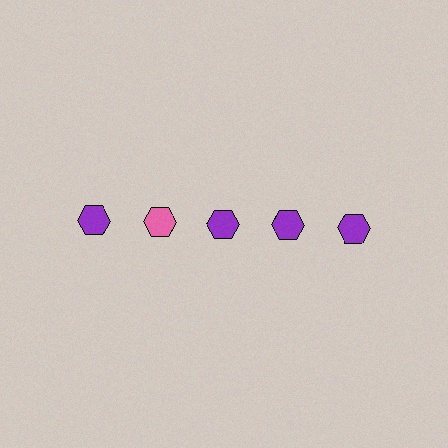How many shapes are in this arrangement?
There are 5 shapes arranged in a grid pattern.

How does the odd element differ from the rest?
It has a different color: pink instead of purple.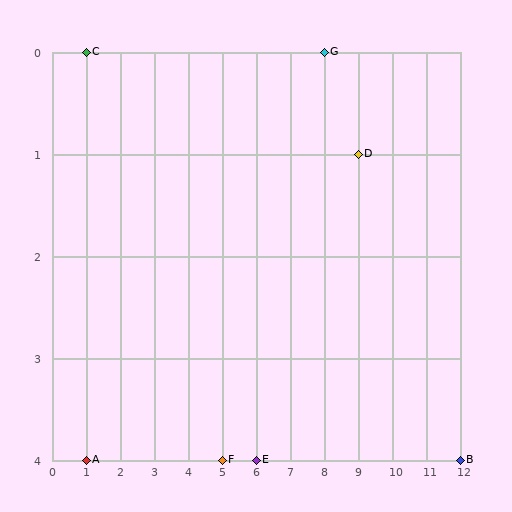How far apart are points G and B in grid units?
Points G and B are 4 columns and 4 rows apart (about 5.7 grid units diagonally).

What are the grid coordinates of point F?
Point F is at grid coordinates (5, 4).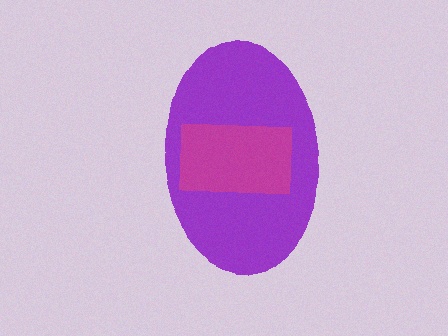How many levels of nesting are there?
2.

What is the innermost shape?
The magenta rectangle.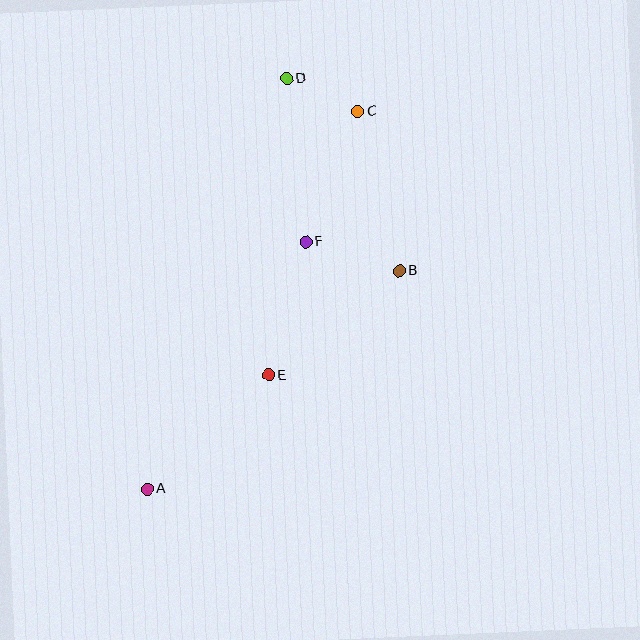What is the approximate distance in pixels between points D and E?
The distance between D and E is approximately 297 pixels.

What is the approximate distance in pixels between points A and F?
The distance between A and F is approximately 294 pixels.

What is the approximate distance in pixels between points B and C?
The distance between B and C is approximately 165 pixels.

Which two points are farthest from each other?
Points A and D are farthest from each other.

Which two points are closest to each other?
Points C and D are closest to each other.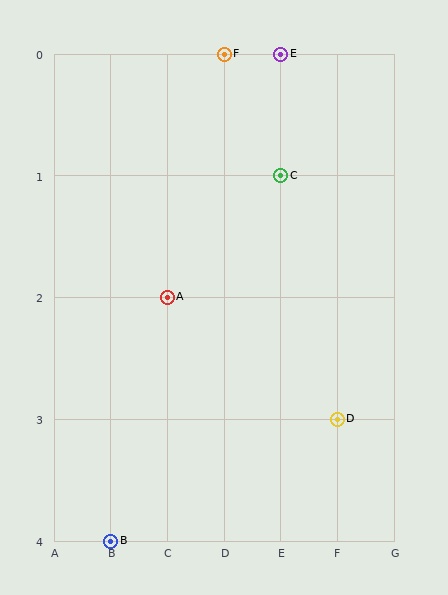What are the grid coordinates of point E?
Point E is at grid coordinates (E, 0).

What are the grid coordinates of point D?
Point D is at grid coordinates (F, 3).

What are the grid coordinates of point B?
Point B is at grid coordinates (B, 4).